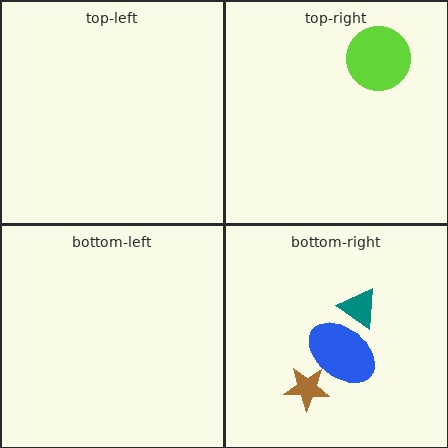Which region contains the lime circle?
The top-right region.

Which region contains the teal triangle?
The bottom-right region.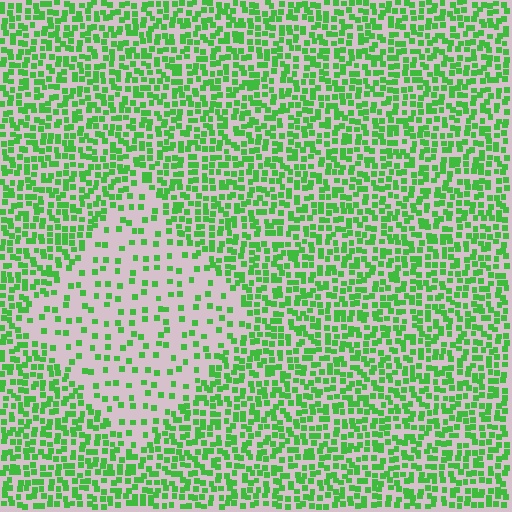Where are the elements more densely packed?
The elements are more densely packed outside the diamond boundary.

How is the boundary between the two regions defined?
The boundary is defined by a change in element density (approximately 2.7x ratio). All elements are the same color, size, and shape.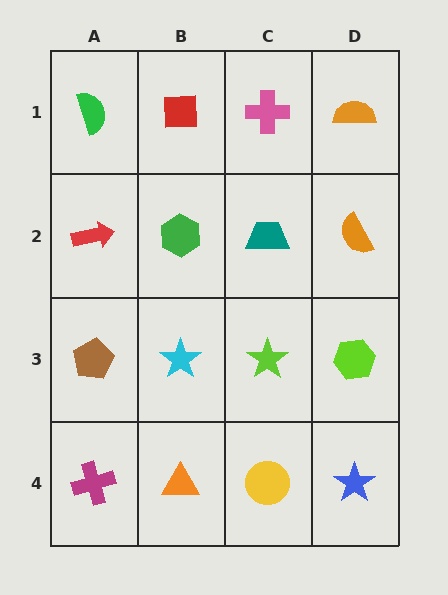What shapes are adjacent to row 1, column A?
A red arrow (row 2, column A), a red square (row 1, column B).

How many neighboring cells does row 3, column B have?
4.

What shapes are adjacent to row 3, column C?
A teal trapezoid (row 2, column C), a yellow circle (row 4, column C), a cyan star (row 3, column B), a lime hexagon (row 3, column D).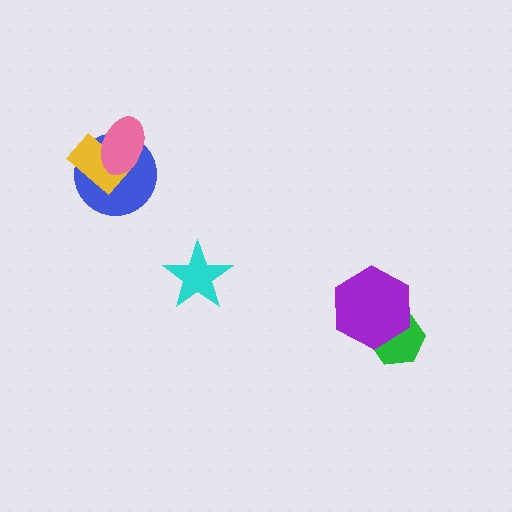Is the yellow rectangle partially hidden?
Yes, it is partially covered by another shape.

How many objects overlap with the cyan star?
0 objects overlap with the cyan star.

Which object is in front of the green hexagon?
The purple hexagon is in front of the green hexagon.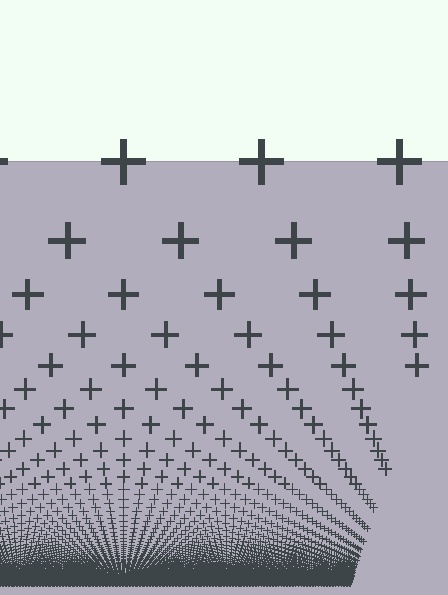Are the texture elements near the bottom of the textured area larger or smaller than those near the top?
Smaller. The gradient is inverted — elements near the bottom are smaller and denser.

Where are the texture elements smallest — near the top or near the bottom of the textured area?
Near the bottom.